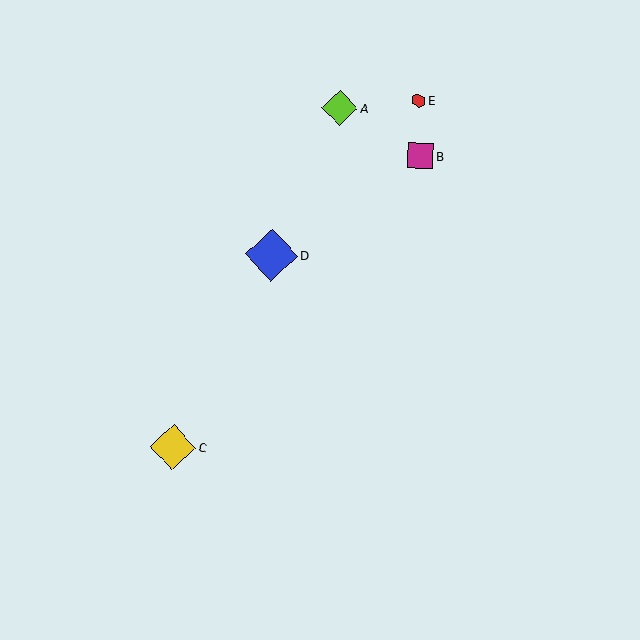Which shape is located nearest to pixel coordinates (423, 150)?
The magenta square (labeled B) at (421, 156) is nearest to that location.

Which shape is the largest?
The blue diamond (labeled D) is the largest.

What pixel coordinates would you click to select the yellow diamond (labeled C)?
Click at (173, 447) to select the yellow diamond C.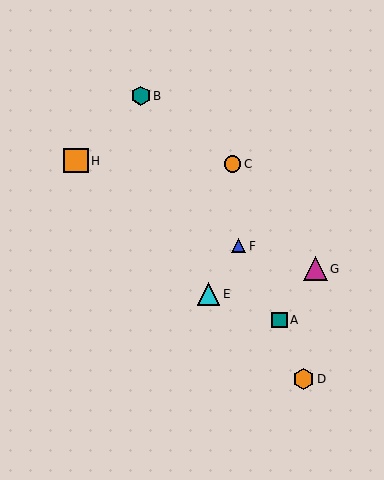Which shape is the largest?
The orange square (labeled H) is the largest.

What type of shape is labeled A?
Shape A is a teal square.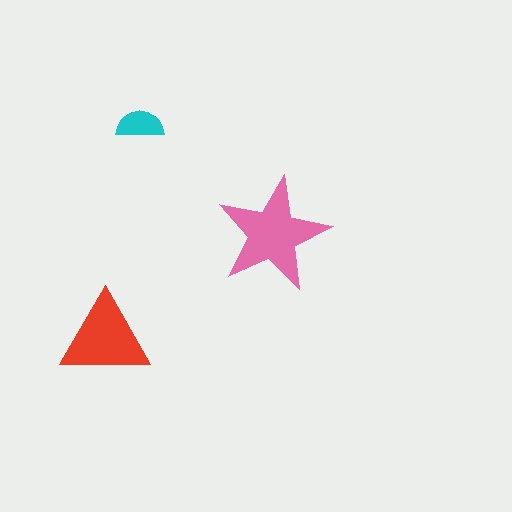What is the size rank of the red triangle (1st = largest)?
2nd.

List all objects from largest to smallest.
The pink star, the red triangle, the cyan semicircle.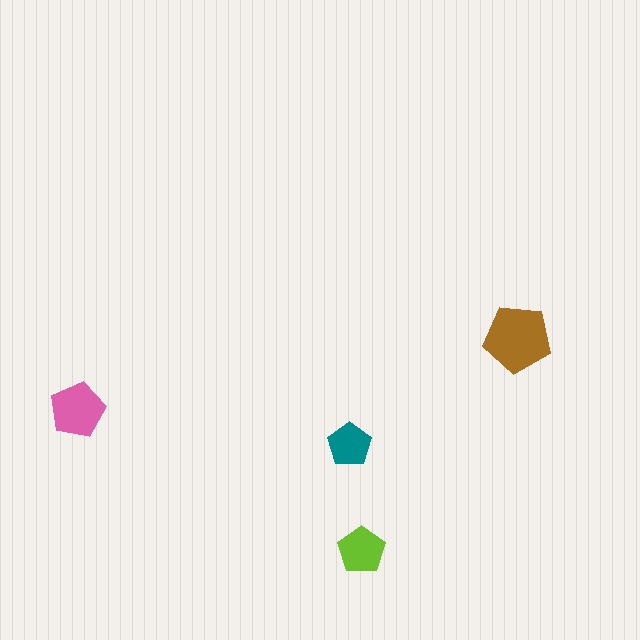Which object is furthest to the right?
The brown pentagon is rightmost.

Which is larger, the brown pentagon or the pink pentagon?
The brown one.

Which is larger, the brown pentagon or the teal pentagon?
The brown one.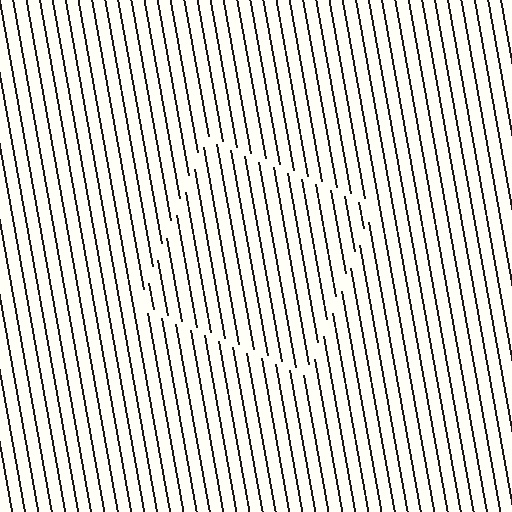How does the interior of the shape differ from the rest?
The interior of the shape contains the same grating, shifted by half a period — the contour is defined by the phase discontinuity where line-ends from the inner and outer gratings abut.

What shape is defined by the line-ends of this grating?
An illusory square. The interior of the shape contains the same grating, shifted by half a period — the contour is defined by the phase discontinuity where line-ends from the inner and outer gratings abut.